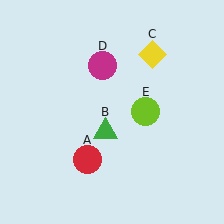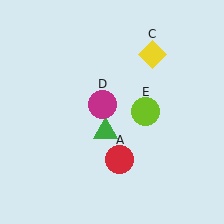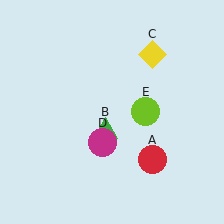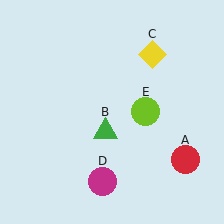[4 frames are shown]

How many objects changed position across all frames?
2 objects changed position: red circle (object A), magenta circle (object D).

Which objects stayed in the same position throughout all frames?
Green triangle (object B) and yellow diamond (object C) and lime circle (object E) remained stationary.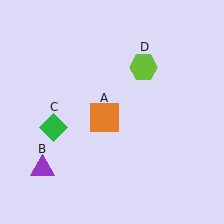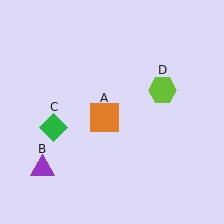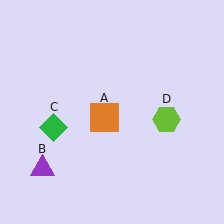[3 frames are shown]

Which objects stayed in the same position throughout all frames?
Orange square (object A) and purple triangle (object B) and green diamond (object C) remained stationary.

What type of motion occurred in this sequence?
The lime hexagon (object D) rotated clockwise around the center of the scene.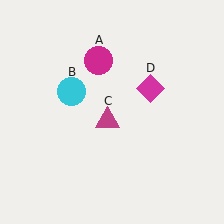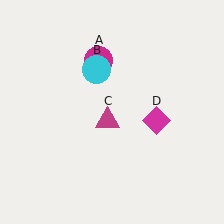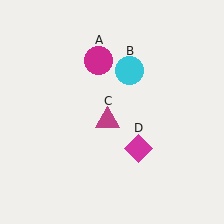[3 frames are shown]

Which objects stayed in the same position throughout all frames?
Magenta circle (object A) and magenta triangle (object C) remained stationary.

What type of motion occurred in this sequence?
The cyan circle (object B), magenta diamond (object D) rotated clockwise around the center of the scene.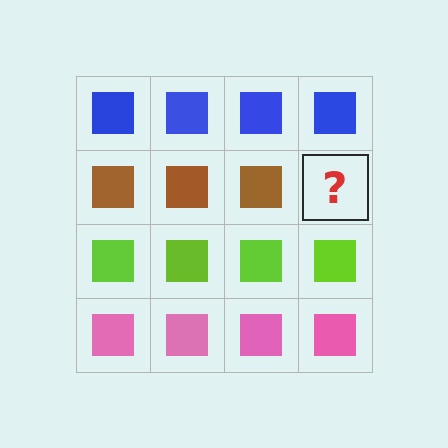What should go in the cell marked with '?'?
The missing cell should contain a brown square.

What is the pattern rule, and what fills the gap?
The rule is that each row has a consistent color. The gap should be filled with a brown square.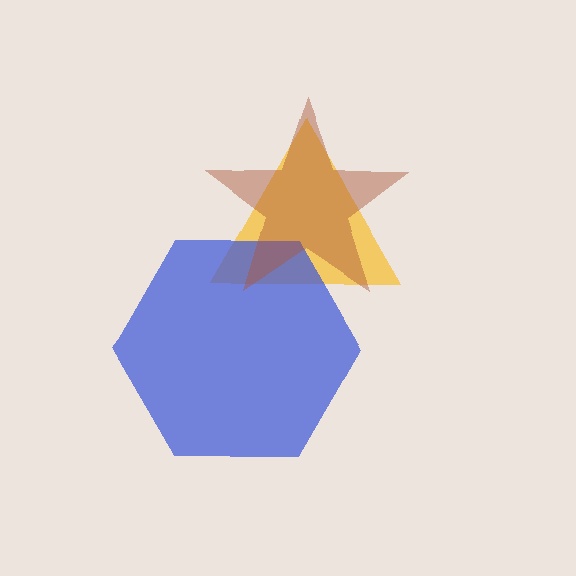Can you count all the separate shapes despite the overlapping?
Yes, there are 3 separate shapes.